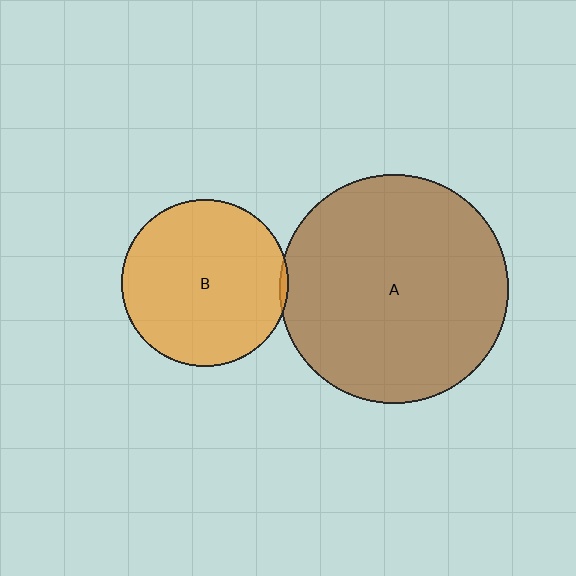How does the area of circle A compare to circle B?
Approximately 1.9 times.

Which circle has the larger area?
Circle A (brown).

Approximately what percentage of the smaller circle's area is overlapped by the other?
Approximately 5%.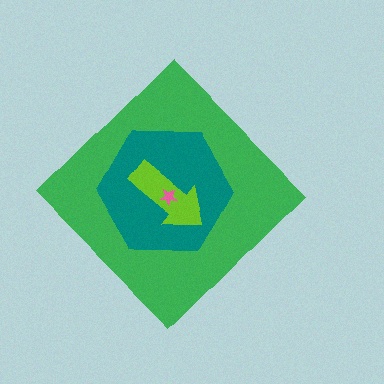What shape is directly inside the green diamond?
The teal hexagon.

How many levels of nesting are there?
4.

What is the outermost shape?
The green diamond.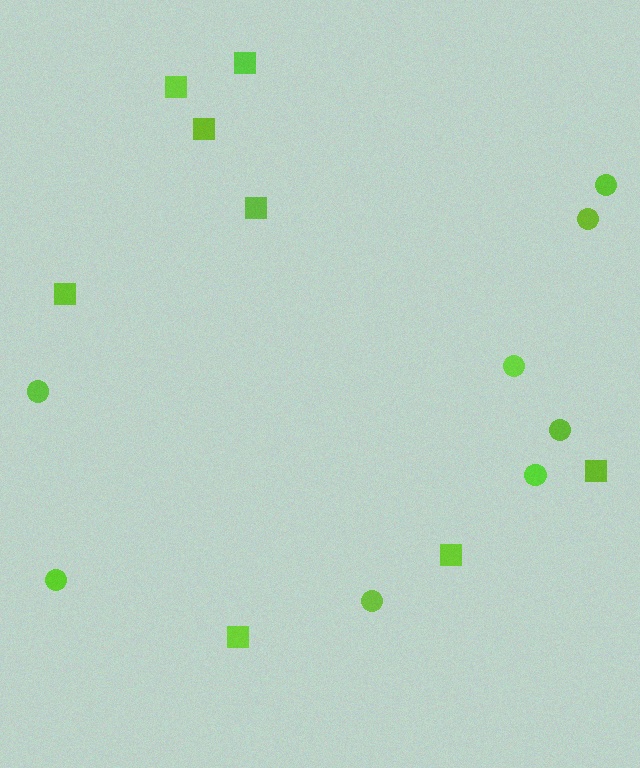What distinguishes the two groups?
There are 2 groups: one group of circles (8) and one group of squares (8).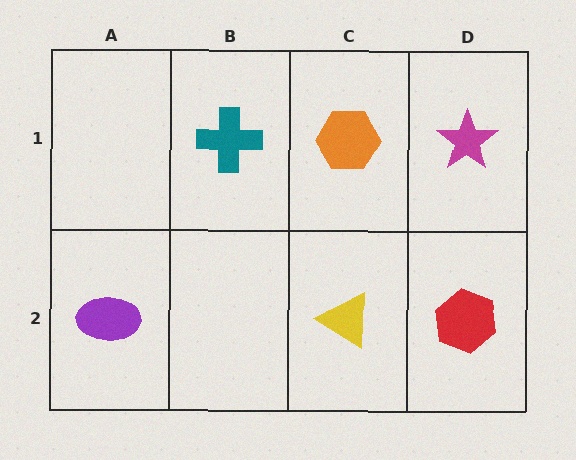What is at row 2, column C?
A yellow triangle.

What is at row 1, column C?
An orange hexagon.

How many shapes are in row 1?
3 shapes.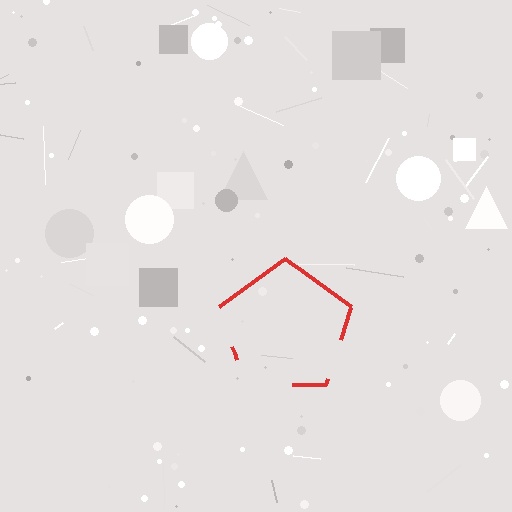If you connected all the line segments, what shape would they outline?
They would outline a pentagon.